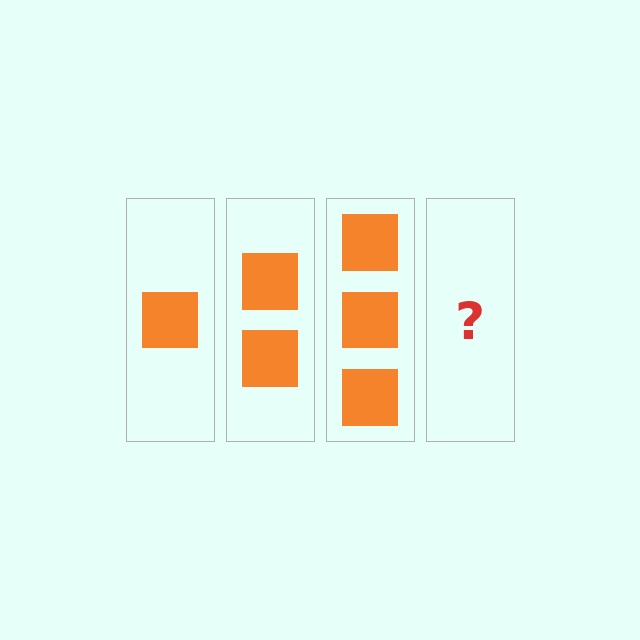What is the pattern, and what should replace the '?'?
The pattern is that each step adds one more square. The '?' should be 4 squares.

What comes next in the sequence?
The next element should be 4 squares.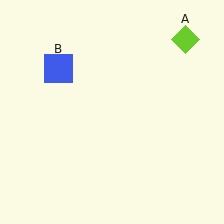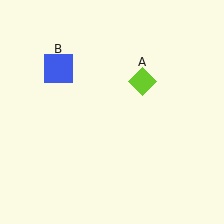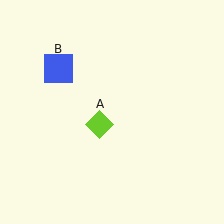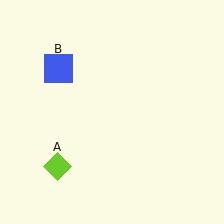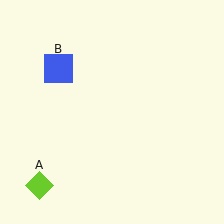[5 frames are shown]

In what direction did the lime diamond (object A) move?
The lime diamond (object A) moved down and to the left.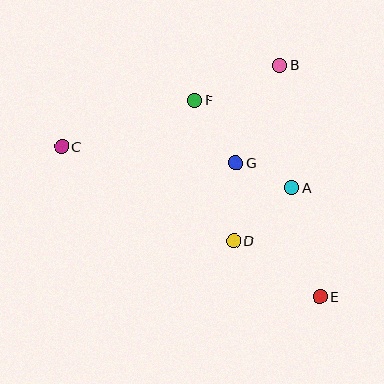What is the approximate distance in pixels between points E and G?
The distance between E and G is approximately 158 pixels.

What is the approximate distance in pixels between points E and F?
The distance between E and F is approximately 233 pixels.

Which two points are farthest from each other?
Points C and E are farthest from each other.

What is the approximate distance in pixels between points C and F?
The distance between C and F is approximately 141 pixels.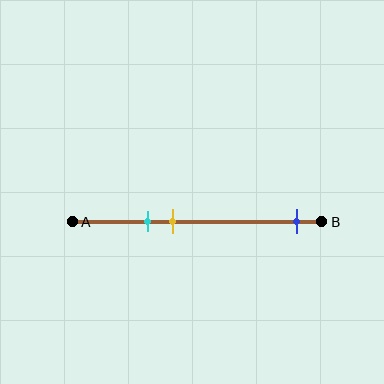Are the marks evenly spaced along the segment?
No, the marks are not evenly spaced.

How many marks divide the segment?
There are 3 marks dividing the segment.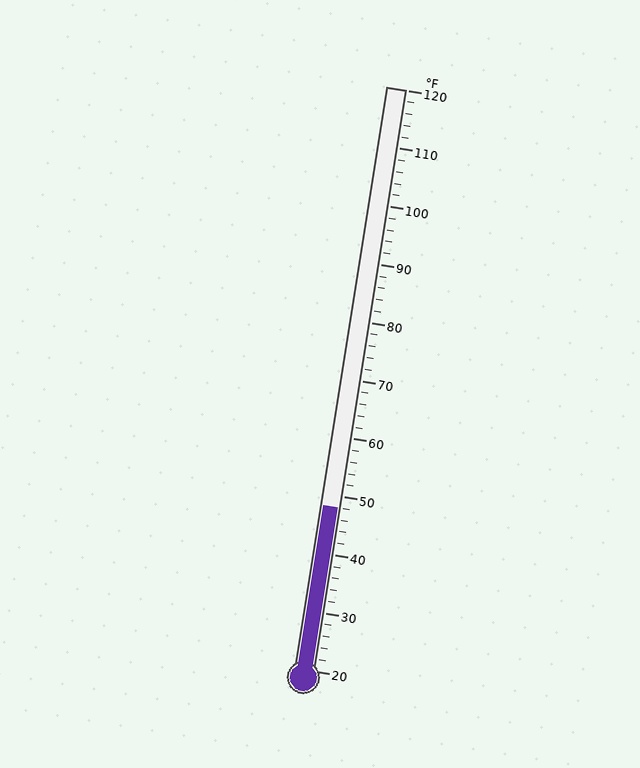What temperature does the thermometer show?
The thermometer shows approximately 48°F.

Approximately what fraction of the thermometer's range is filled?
The thermometer is filled to approximately 30% of its range.